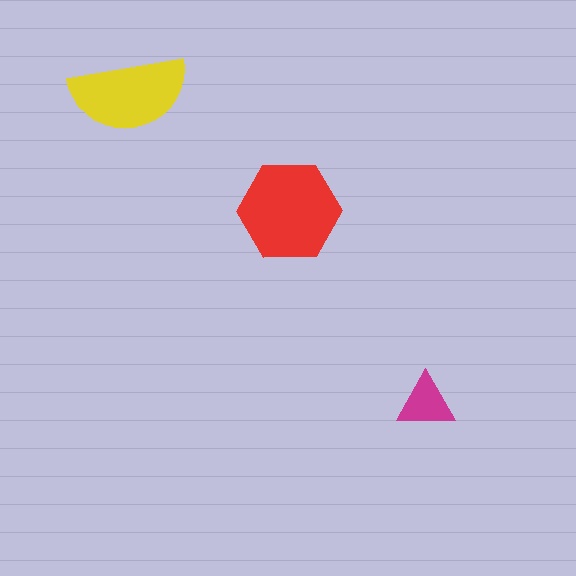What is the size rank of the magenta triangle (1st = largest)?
3rd.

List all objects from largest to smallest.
The red hexagon, the yellow semicircle, the magenta triangle.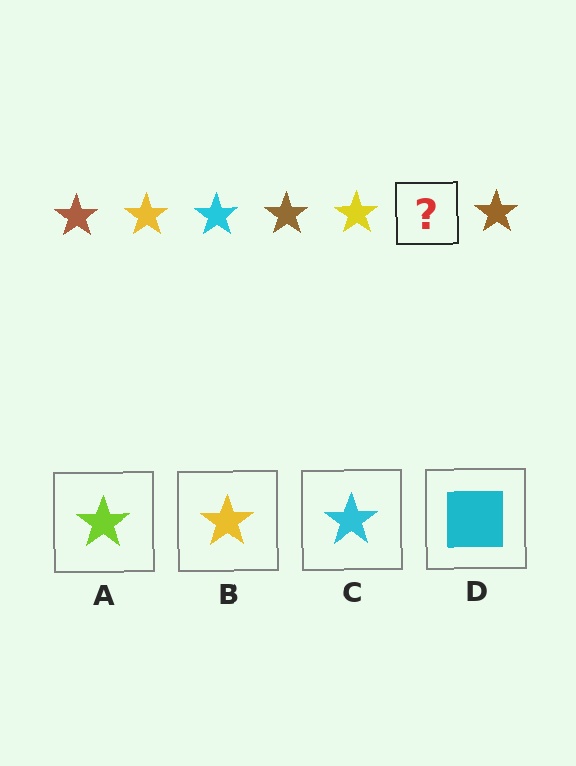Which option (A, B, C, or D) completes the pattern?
C.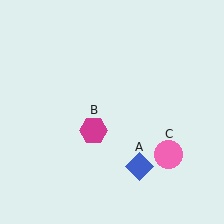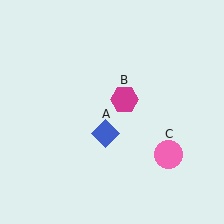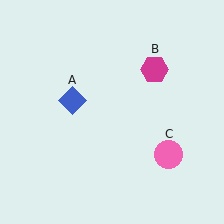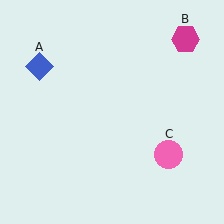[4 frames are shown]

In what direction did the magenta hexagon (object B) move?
The magenta hexagon (object B) moved up and to the right.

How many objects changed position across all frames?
2 objects changed position: blue diamond (object A), magenta hexagon (object B).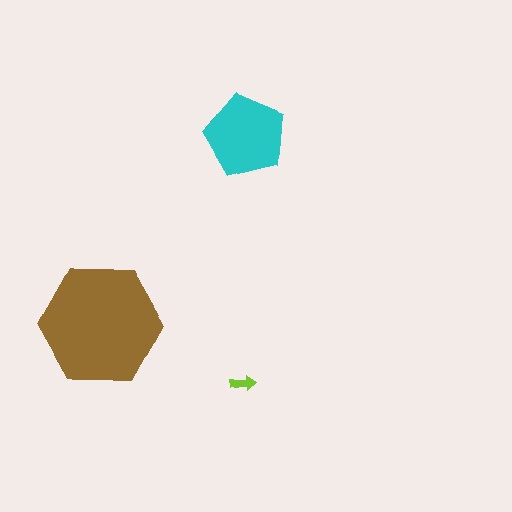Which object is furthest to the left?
The brown hexagon is leftmost.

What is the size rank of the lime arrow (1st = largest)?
3rd.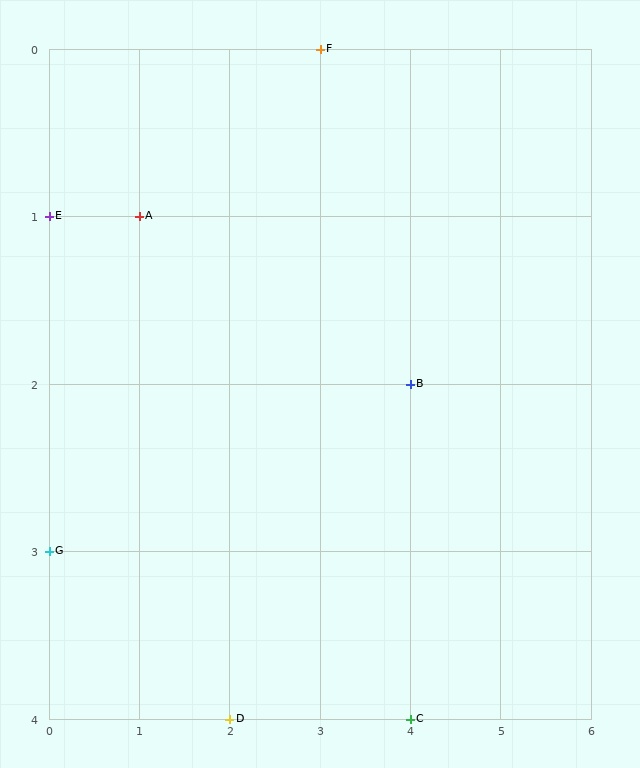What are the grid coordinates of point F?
Point F is at grid coordinates (3, 0).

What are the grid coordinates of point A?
Point A is at grid coordinates (1, 1).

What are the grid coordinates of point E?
Point E is at grid coordinates (0, 1).